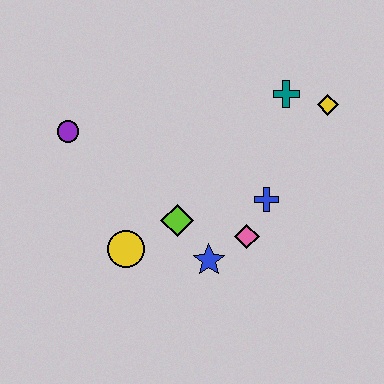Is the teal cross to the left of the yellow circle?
No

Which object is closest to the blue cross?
The pink diamond is closest to the blue cross.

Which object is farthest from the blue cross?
The purple circle is farthest from the blue cross.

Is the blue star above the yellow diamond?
No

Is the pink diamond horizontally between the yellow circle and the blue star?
No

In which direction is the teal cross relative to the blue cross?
The teal cross is above the blue cross.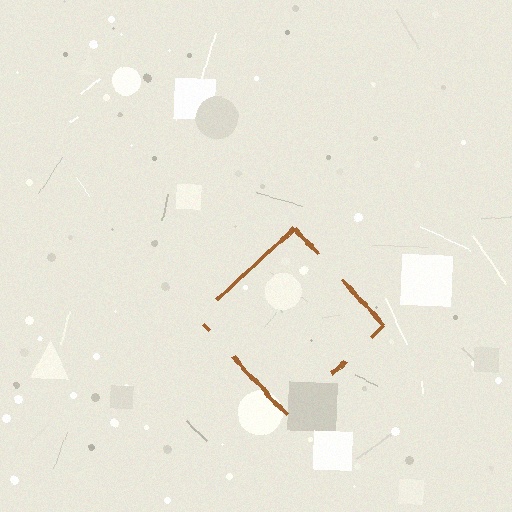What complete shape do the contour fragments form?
The contour fragments form a diamond.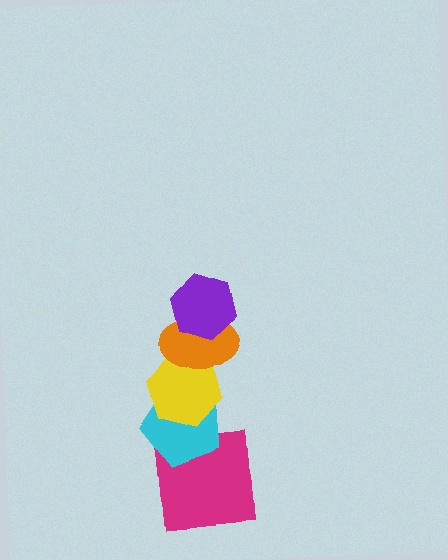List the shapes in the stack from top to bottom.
From top to bottom: the purple hexagon, the orange ellipse, the yellow hexagon, the cyan pentagon, the magenta square.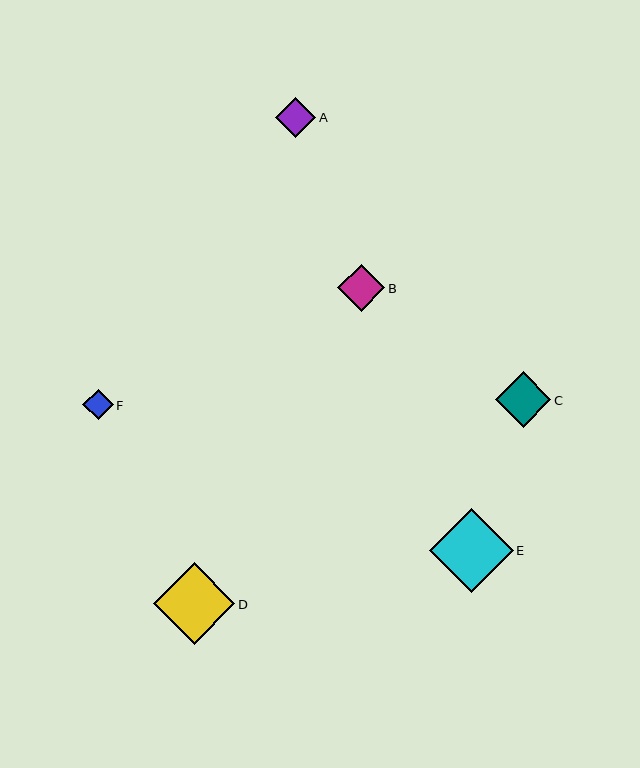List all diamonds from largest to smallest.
From largest to smallest: E, D, C, B, A, F.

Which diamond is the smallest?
Diamond F is the smallest with a size of approximately 31 pixels.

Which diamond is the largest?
Diamond E is the largest with a size of approximately 84 pixels.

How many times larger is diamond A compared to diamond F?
Diamond A is approximately 1.3 times the size of diamond F.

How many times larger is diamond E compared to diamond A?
Diamond E is approximately 2.1 times the size of diamond A.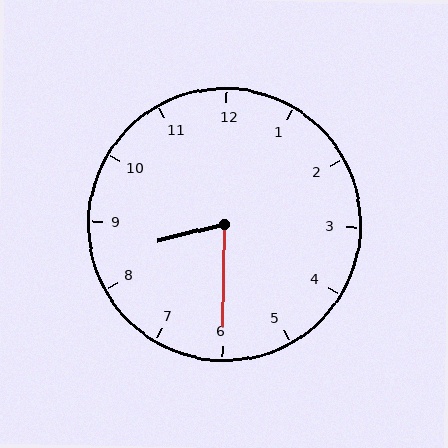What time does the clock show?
8:30.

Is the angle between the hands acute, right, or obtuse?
It is acute.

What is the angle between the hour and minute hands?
Approximately 75 degrees.